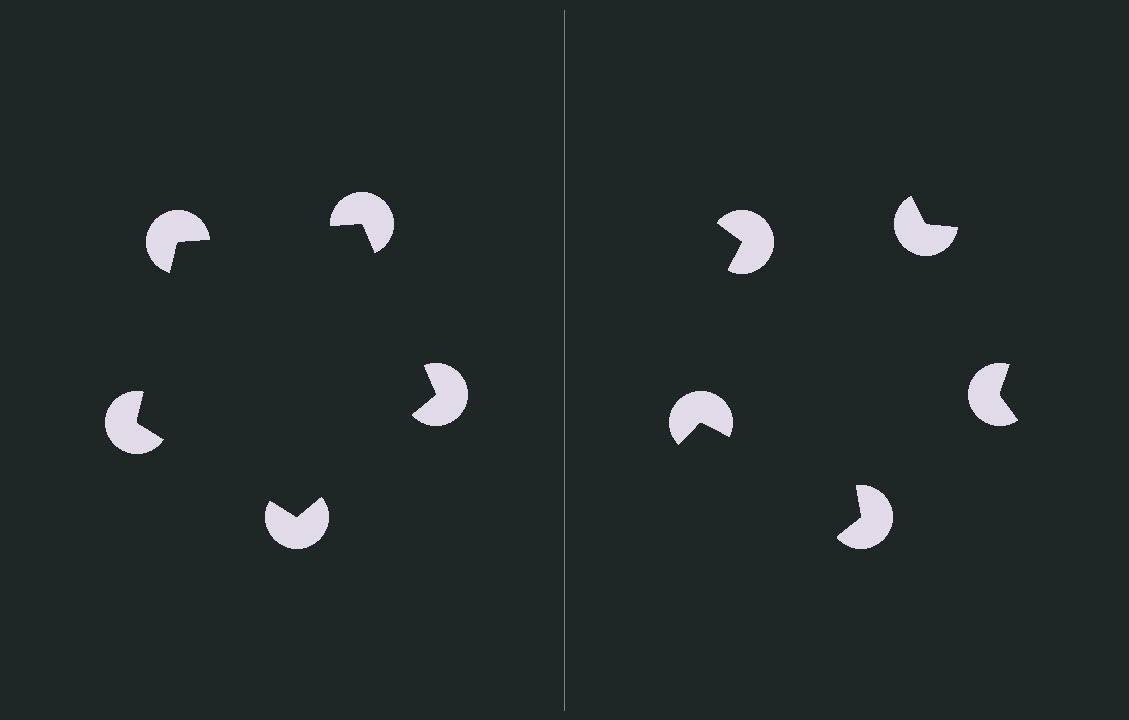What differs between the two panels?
The pac-man discs are positioned identically on both sides; only the wedge orientations differ. On the left they align to a pentagon; on the right they are misaligned.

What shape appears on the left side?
An illusory pentagon.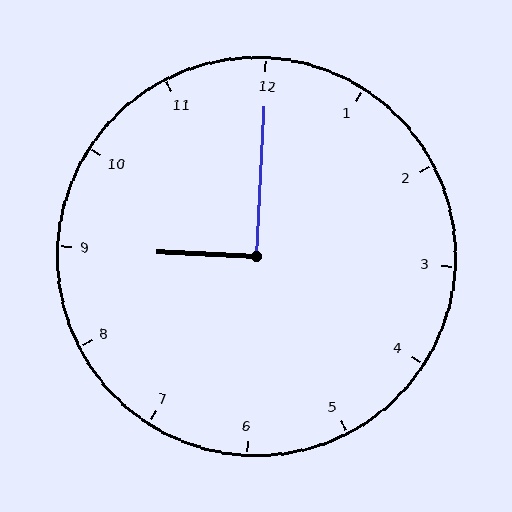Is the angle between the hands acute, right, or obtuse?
It is right.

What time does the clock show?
9:00.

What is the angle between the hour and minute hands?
Approximately 90 degrees.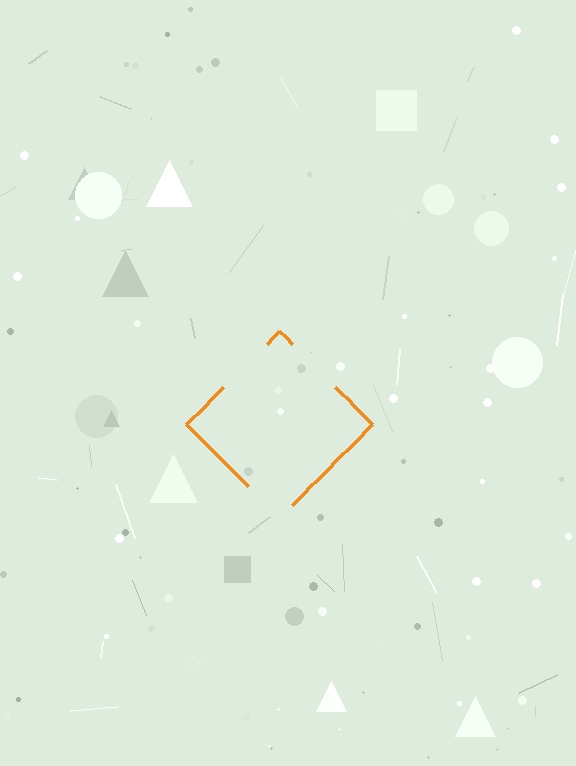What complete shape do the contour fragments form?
The contour fragments form a diamond.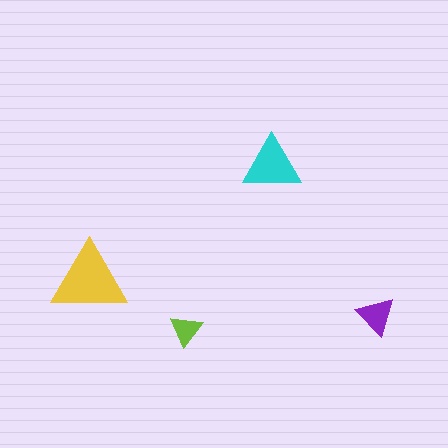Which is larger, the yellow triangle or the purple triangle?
The yellow one.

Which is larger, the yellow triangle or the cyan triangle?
The yellow one.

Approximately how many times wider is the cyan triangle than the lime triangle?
About 2 times wider.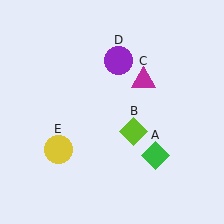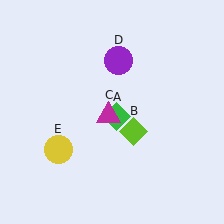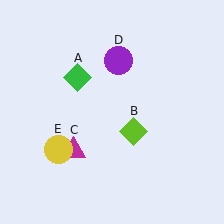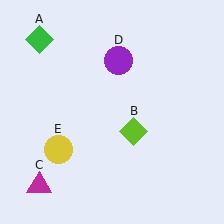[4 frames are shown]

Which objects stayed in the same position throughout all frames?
Lime diamond (object B) and purple circle (object D) and yellow circle (object E) remained stationary.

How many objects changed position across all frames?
2 objects changed position: green diamond (object A), magenta triangle (object C).